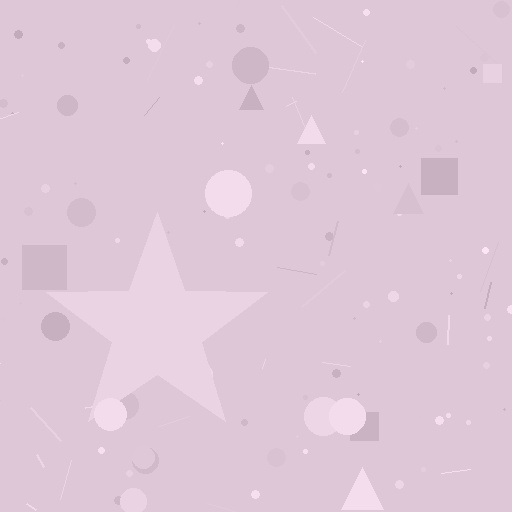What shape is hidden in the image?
A star is hidden in the image.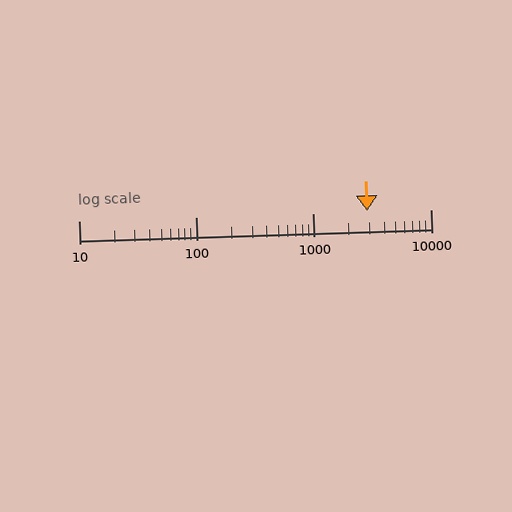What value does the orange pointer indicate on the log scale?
The pointer indicates approximately 2900.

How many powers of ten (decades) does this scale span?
The scale spans 3 decades, from 10 to 10000.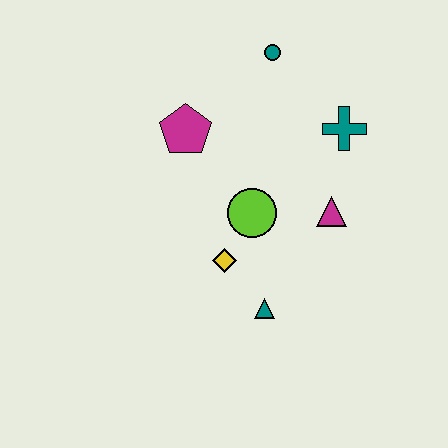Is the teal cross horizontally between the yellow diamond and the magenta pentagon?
No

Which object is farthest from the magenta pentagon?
The teal triangle is farthest from the magenta pentagon.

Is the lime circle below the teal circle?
Yes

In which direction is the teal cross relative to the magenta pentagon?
The teal cross is to the right of the magenta pentagon.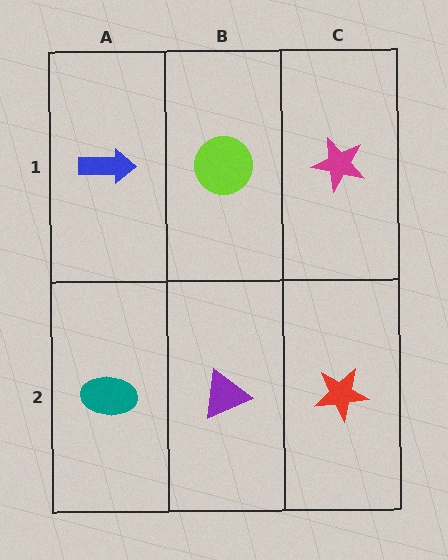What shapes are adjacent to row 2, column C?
A magenta star (row 1, column C), a purple triangle (row 2, column B).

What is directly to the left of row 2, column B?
A teal ellipse.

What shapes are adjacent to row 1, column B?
A purple triangle (row 2, column B), a blue arrow (row 1, column A), a magenta star (row 1, column C).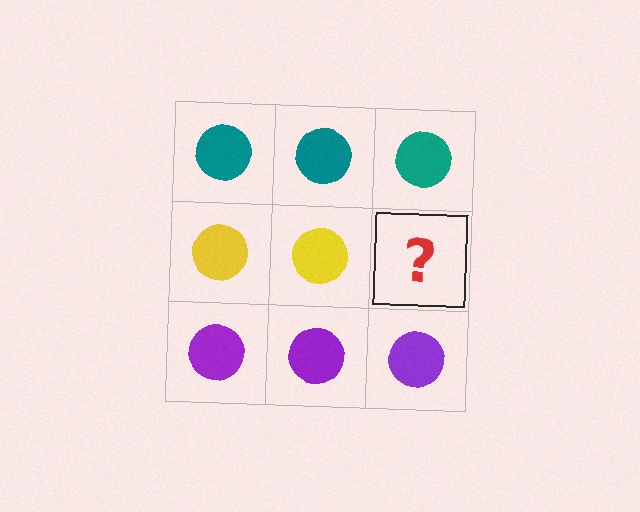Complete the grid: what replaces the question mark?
The question mark should be replaced with a yellow circle.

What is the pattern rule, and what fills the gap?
The rule is that each row has a consistent color. The gap should be filled with a yellow circle.